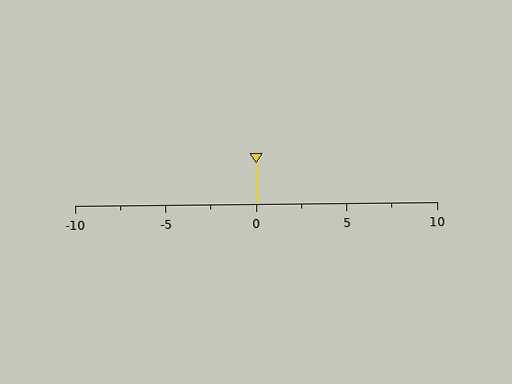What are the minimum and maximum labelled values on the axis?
The axis runs from -10 to 10.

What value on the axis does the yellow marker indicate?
The marker indicates approximately 0.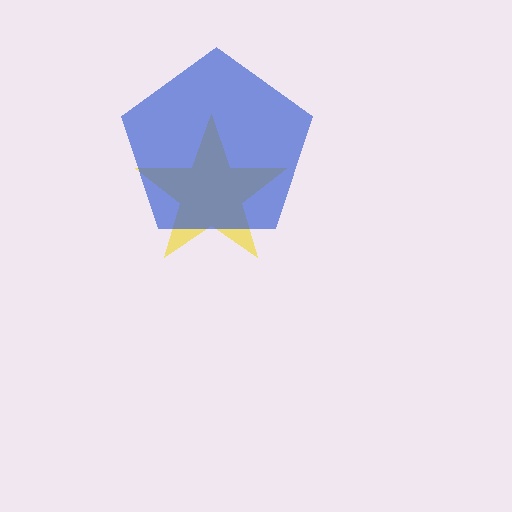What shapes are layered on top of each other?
The layered shapes are: a yellow star, a blue pentagon.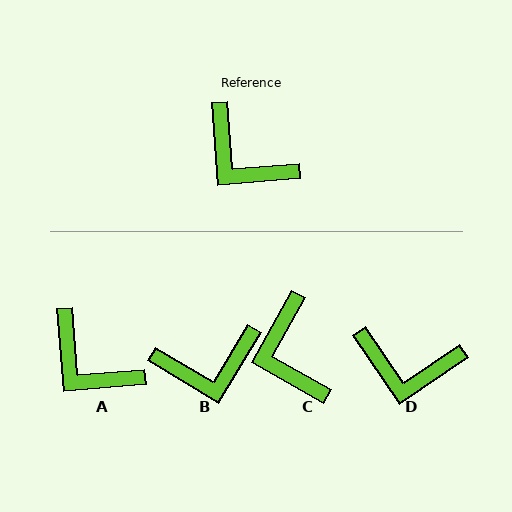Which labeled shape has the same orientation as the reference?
A.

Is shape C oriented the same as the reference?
No, it is off by about 34 degrees.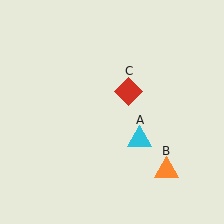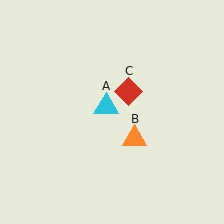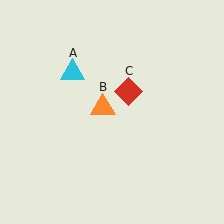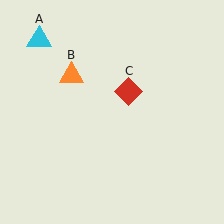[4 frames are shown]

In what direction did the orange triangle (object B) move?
The orange triangle (object B) moved up and to the left.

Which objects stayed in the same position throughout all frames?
Red diamond (object C) remained stationary.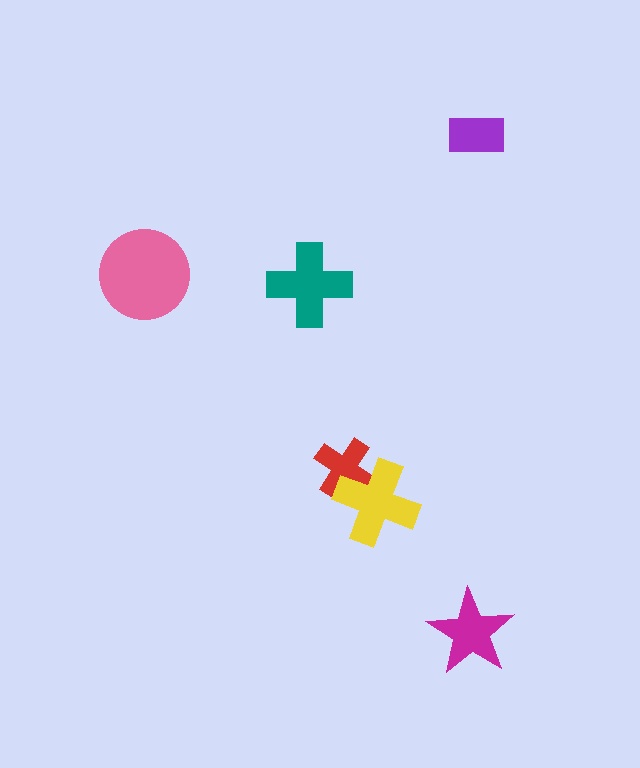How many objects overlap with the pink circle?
0 objects overlap with the pink circle.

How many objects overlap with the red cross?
1 object overlaps with the red cross.